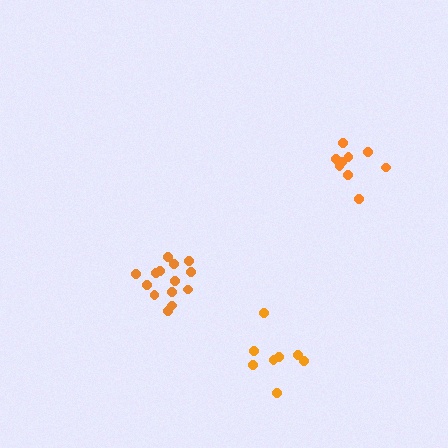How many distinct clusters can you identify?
There are 3 distinct clusters.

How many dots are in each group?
Group 1: 8 dots, Group 2: 14 dots, Group 3: 9 dots (31 total).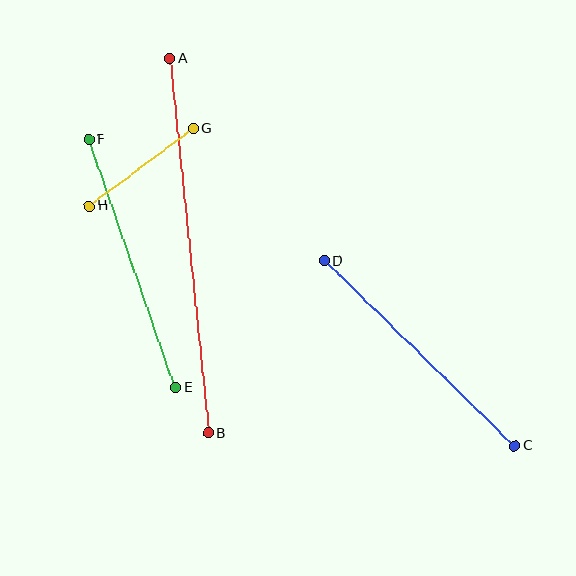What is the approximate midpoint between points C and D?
The midpoint is at approximately (420, 353) pixels.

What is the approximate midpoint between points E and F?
The midpoint is at approximately (132, 263) pixels.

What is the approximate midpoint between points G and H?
The midpoint is at approximately (141, 167) pixels.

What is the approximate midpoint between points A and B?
The midpoint is at approximately (189, 246) pixels.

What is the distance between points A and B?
The distance is approximately 377 pixels.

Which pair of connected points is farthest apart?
Points A and B are farthest apart.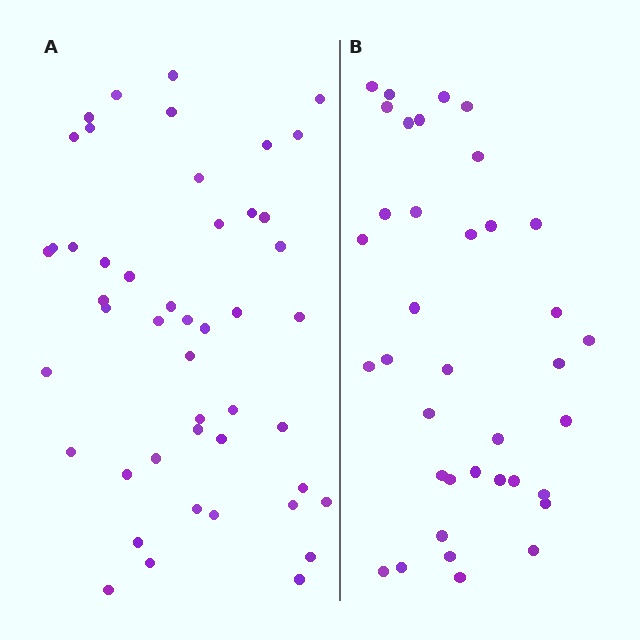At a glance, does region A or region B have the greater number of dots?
Region A (the left region) has more dots.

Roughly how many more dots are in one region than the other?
Region A has roughly 10 or so more dots than region B.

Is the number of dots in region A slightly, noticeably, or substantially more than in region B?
Region A has noticeably more, but not dramatically so. The ratio is roughly 1.3 to 1.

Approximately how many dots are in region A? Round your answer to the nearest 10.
About 50 dots. (The exact count is 47, which rounds to 50.)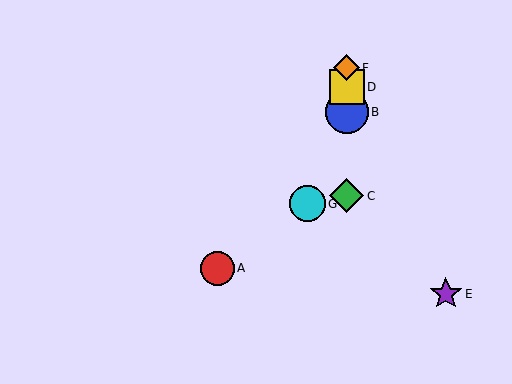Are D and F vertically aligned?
Yes, both are at x≈347.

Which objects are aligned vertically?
Objects B, C, D, F are aligned vertically.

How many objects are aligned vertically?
4 objects (B, C, D, F) are aligned vertically.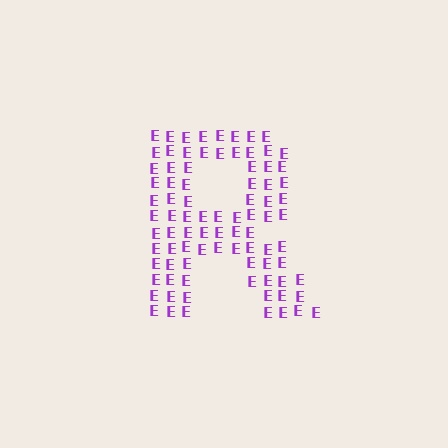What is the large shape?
The large shape is the letter R.